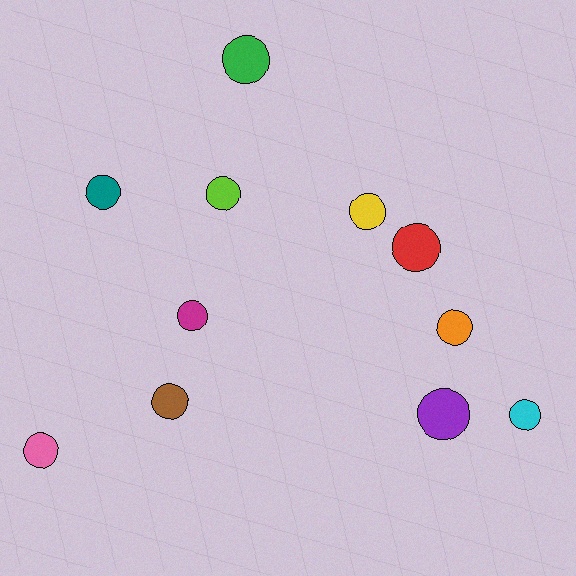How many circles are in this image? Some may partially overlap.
There are 11 circles.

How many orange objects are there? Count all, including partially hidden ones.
There is 1 orange object.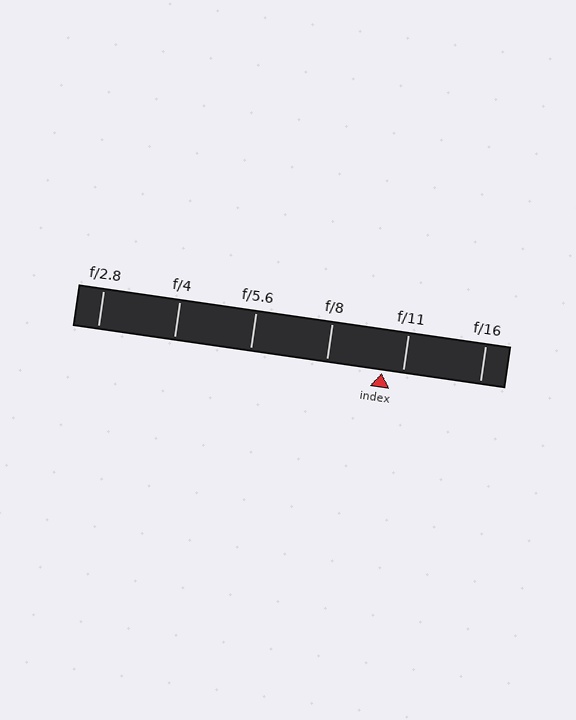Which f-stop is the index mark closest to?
The index mark is closest to f/11.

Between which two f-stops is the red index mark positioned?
The index mark is between f/8 and f/11.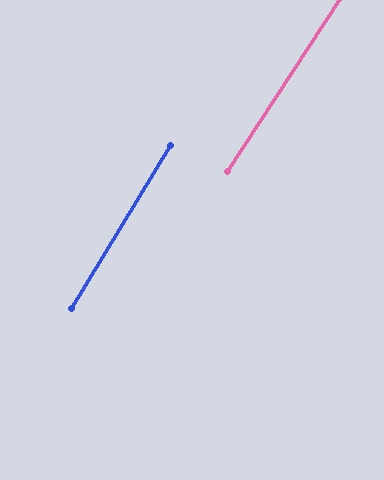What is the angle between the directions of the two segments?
Approximately 2 degrees.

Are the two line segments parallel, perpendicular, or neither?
Parallel — their directions differ by only 1.7°.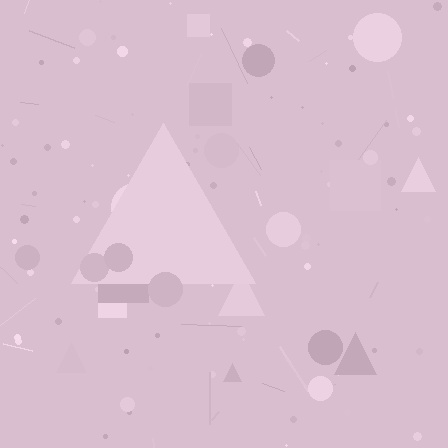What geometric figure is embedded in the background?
A triangle is embedded in the background.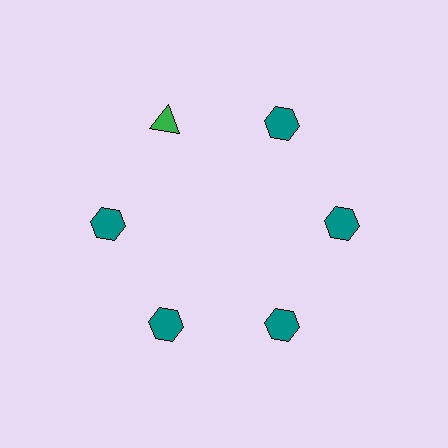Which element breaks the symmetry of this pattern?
The green triangle at roughly the 11 o'clock position breaks the symmetry. All other shapes are teal hexagons.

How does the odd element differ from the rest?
It differs in both color (green instead of teal) and shape (triangle instead of hexagon).